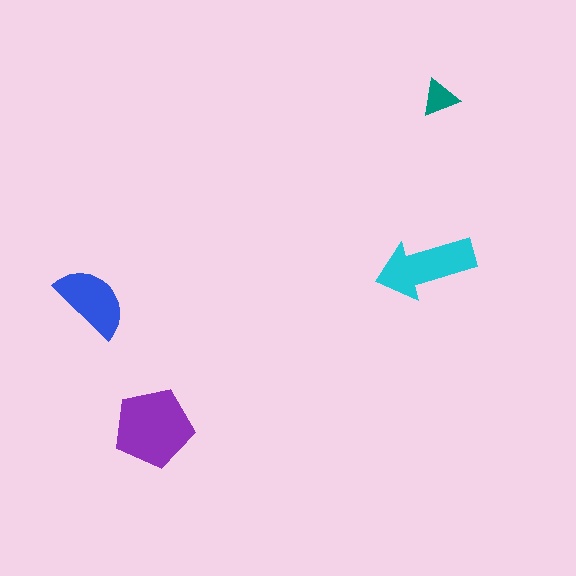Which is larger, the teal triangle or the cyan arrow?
The cyan arrow.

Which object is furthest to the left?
The blue semicircle is leftmost.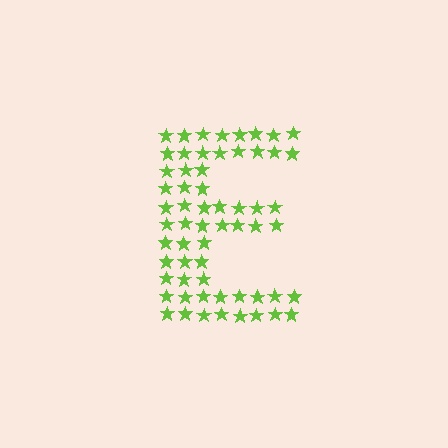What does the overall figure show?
The overall figure shows the letter E.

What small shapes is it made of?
It is made of small stars.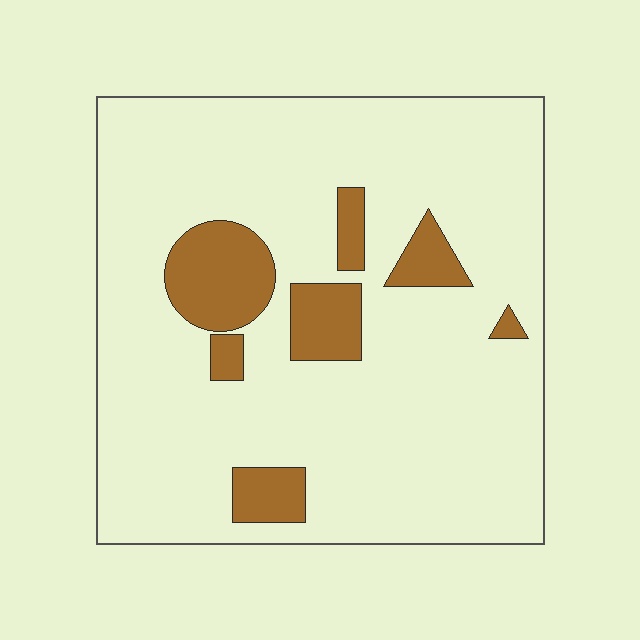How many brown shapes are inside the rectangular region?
7.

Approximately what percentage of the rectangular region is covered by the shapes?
Approximately 15%.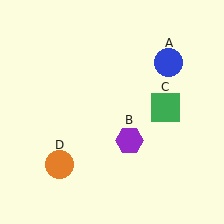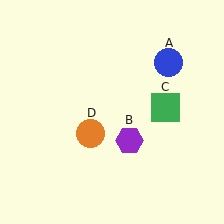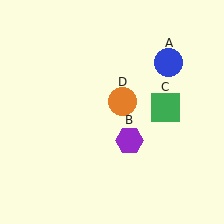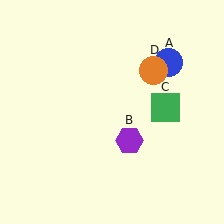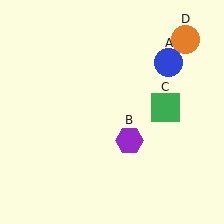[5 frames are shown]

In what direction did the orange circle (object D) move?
The orange circle (object D) moved up and to the right.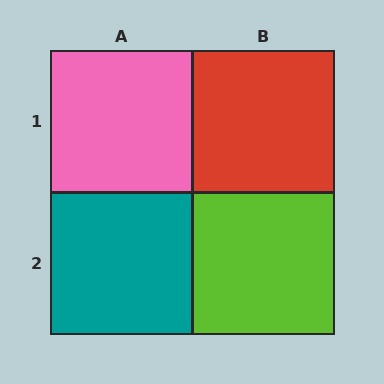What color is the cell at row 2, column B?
Lime.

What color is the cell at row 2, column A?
Teal.